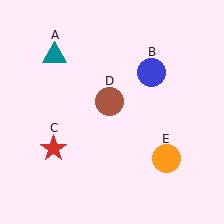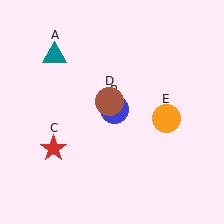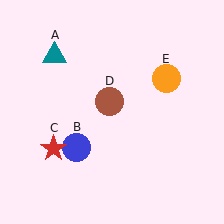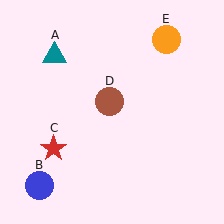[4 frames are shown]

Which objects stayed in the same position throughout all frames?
Teal triangle (object A) and red star (object C) and brown circle (object D) remained stationary.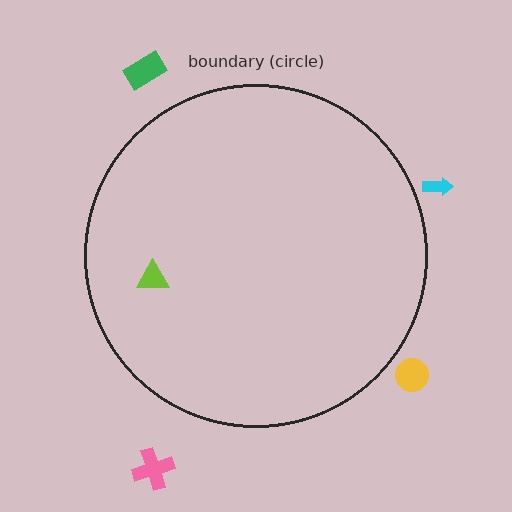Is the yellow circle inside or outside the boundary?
Outside.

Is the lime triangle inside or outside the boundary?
Inside.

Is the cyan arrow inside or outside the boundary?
Outside.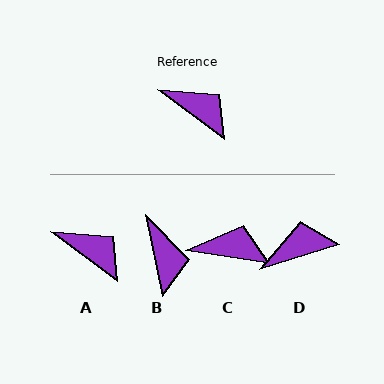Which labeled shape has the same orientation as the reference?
A.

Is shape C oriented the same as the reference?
No, it is off by about 28 degrees.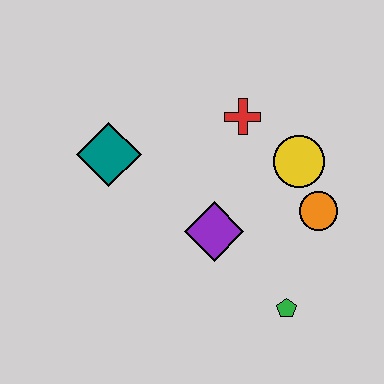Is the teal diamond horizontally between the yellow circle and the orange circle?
No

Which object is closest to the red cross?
The yellow circle is closest to the red cross.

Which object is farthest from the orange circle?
The teal diamond is farthest from the orange circle.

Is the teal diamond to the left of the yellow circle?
Yes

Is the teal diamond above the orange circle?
Yes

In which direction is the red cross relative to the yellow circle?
The red cross is to the left of the yellow circle.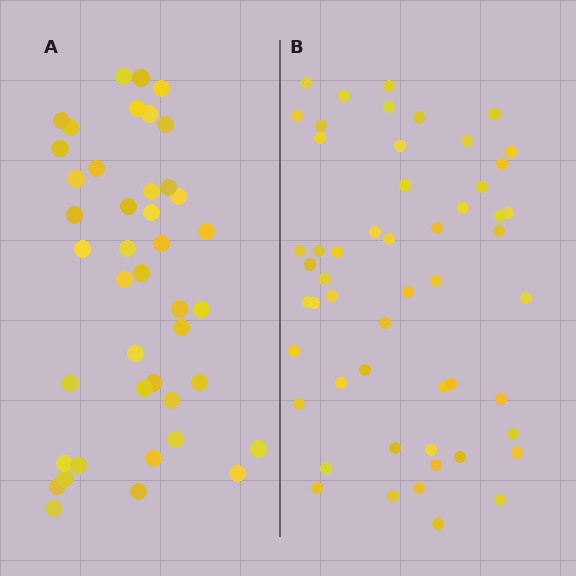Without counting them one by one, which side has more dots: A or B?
Region B (the right region) has more dots.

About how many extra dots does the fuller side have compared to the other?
Region B has roughly 12 or so more dots than region A.